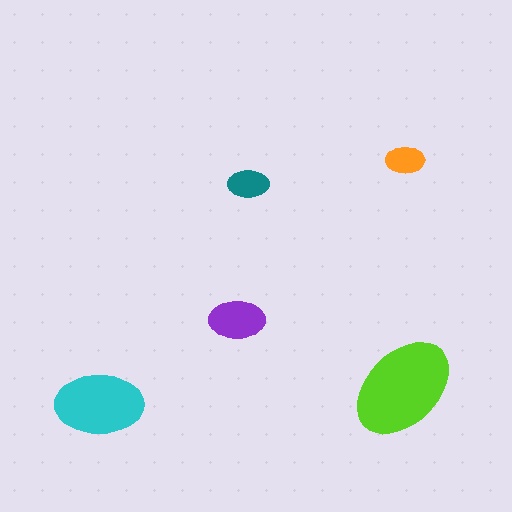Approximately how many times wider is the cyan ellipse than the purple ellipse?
About 1.5 times wider.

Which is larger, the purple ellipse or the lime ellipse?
The lime one.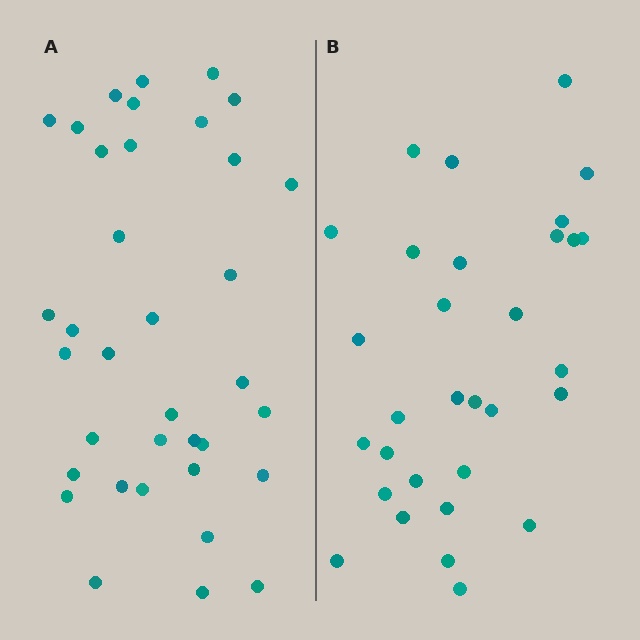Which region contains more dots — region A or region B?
Region A (the left region) has more dots.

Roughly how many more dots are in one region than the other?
Region A has about 5 more dots than region B.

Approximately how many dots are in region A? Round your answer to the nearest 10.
About 40 dots. (The exact count is 36, which rounds to 40.)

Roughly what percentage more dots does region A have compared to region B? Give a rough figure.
About 15% more.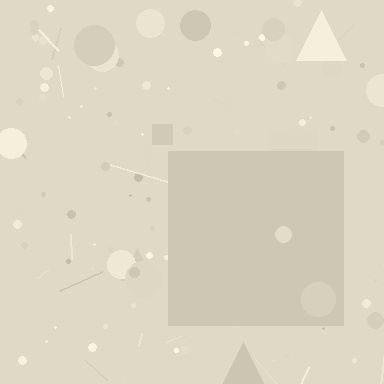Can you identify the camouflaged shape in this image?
The camouflaged shape is a square.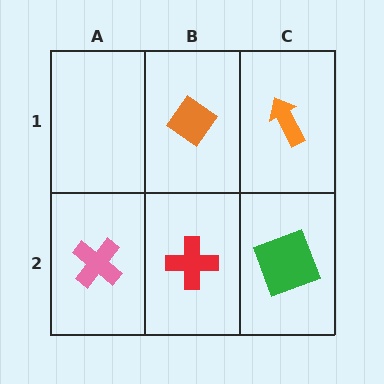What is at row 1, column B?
An orange diamond.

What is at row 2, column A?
A pink cross.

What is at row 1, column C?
An orange arrow.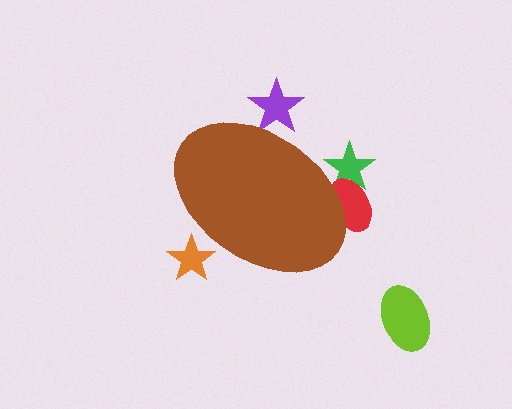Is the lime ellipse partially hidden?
No, the lime ellipse is fully visible.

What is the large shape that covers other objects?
A brown ellipse.